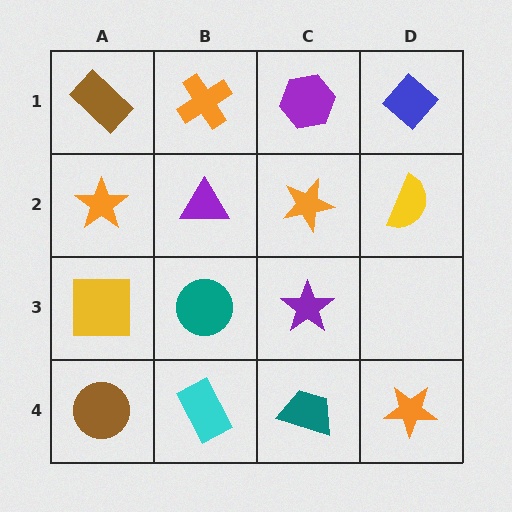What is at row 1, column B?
An orange cross.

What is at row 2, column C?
An orange star.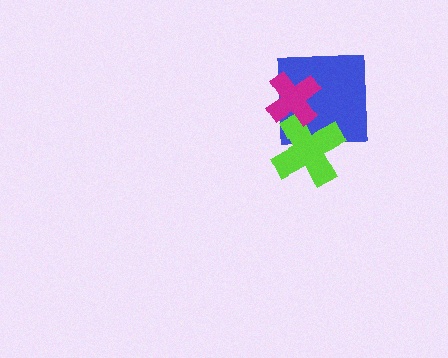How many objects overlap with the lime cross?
2 objects overlap with the lime cross.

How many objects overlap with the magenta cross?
2 objects overlap with the magenta cross.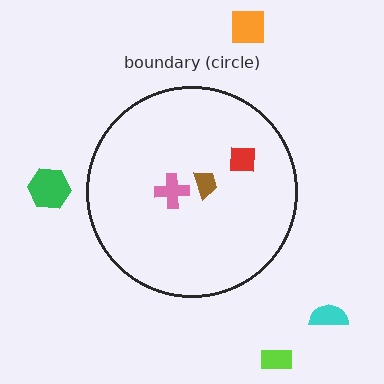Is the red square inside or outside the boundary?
Inside.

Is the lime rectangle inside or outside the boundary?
Outside.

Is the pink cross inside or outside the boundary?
Inside.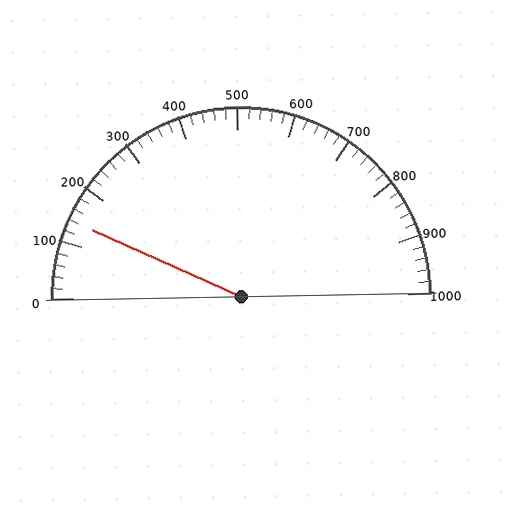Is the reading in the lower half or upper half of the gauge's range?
The reading is in the lower half of the range (0 to 1000).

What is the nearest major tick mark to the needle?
The nearest major tick mark is 100.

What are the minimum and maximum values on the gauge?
The gauge ranges from 0 to 1000.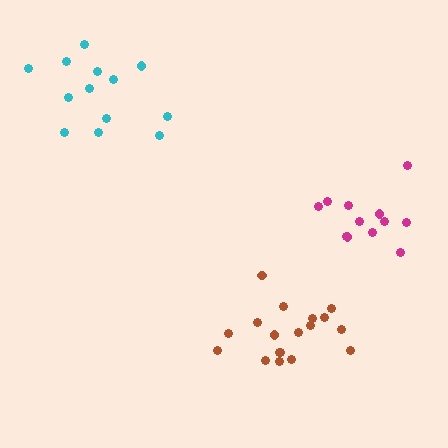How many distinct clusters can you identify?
There are 3 distinct clusters.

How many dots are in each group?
Group 1: 12 dots, Group 2: 18 dots, Group 3: 13 dots (43 total).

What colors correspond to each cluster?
The clusters are colored: magenta, brown, cyan.